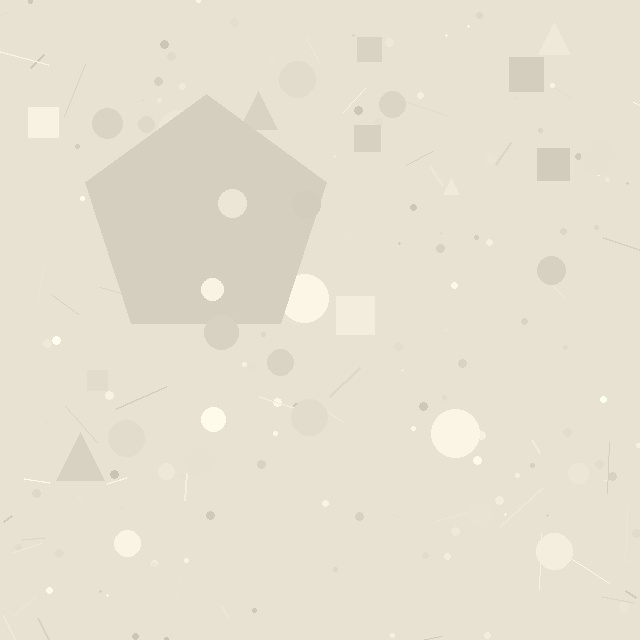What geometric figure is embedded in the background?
A pentagon is embedded in the background.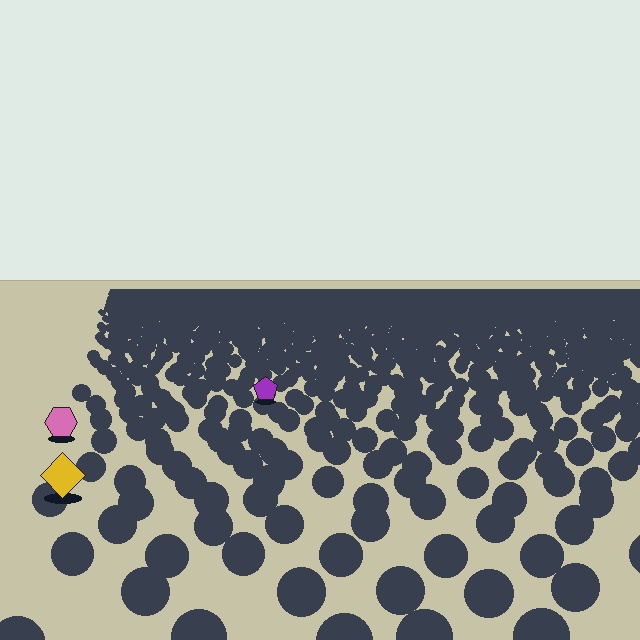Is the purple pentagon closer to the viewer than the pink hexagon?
No. The pink hexagon is closer — you can tell from the texture gradient: the ground texture is coarser near it.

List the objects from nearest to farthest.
From nearest to farthest: the yellow diamond, the pink hexagon, the purple pentagon.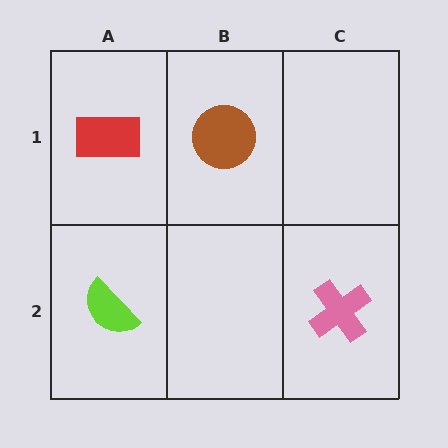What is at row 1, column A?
A red rectangle.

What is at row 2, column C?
A pink cross.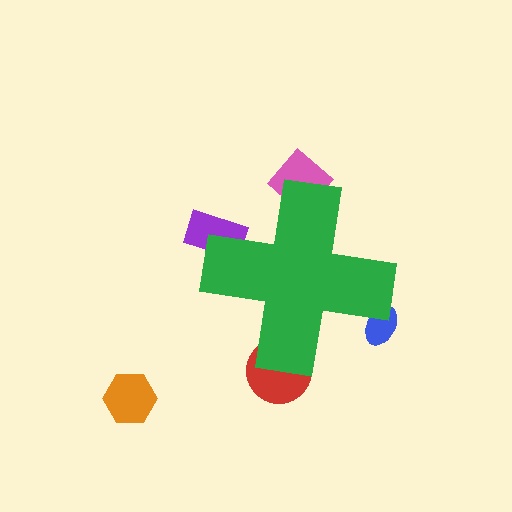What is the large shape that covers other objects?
A green cross.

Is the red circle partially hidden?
Yes, the red circle is partially hidden behind the green cross.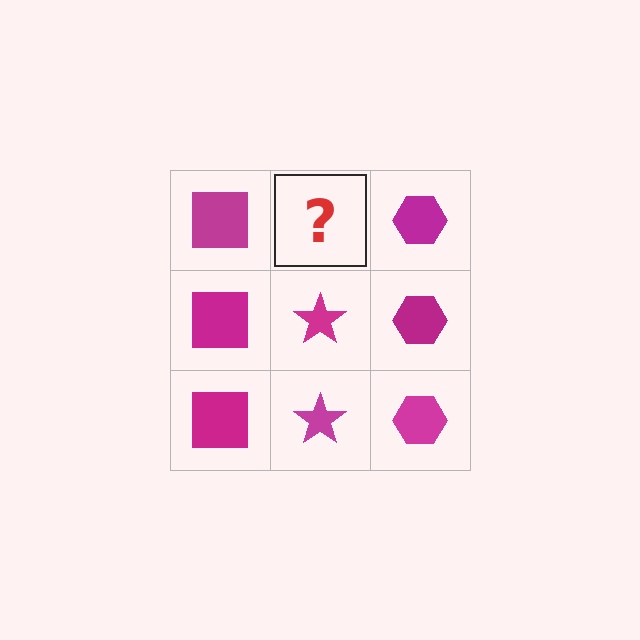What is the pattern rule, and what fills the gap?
The rule is that each column has a consistent shape. The gap should be filled with a magenta star.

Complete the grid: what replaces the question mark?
The question mark should be replaced with a magenta star.